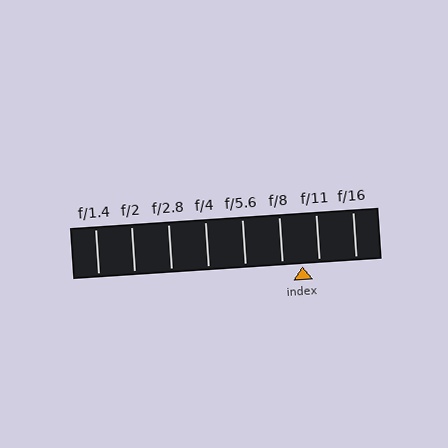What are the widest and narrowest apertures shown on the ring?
The widest aperture shown is f/1.4 and the narrowest is f/16.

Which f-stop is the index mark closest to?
The index mark is closest to f/11.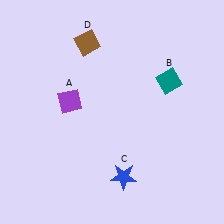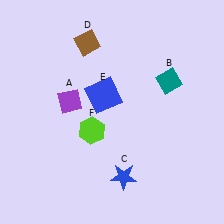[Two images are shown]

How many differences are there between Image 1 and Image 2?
There are 2 differences between the two images.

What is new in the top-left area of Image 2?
A blue square (E) was added in the top-left area of Image 2.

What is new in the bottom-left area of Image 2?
A lime hexagon (F) was added in the bottom-left area of Image 2.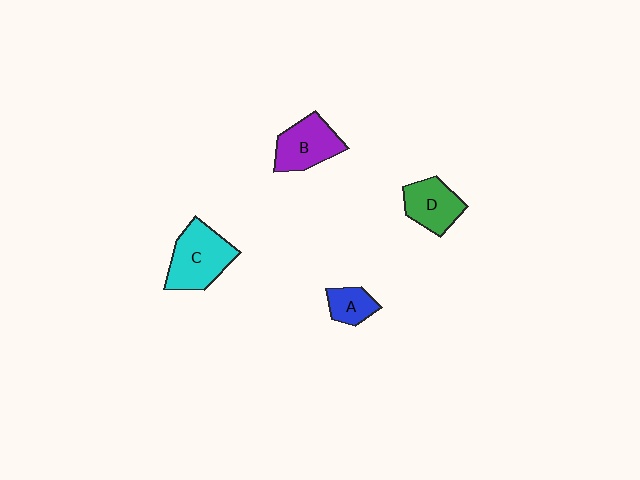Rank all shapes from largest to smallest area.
From largest to smallest: C (cyan), B (purple), D (green), A (blue).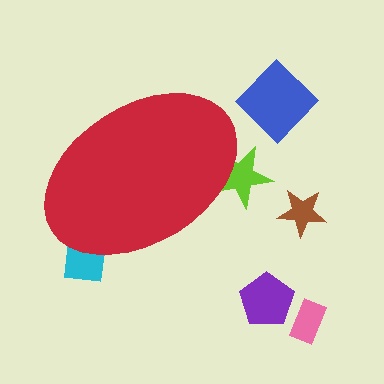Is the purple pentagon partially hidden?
No, the purple pentagon is fully visible.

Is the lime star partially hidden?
Yes, the lime star is partially hidden behind the red ellipse.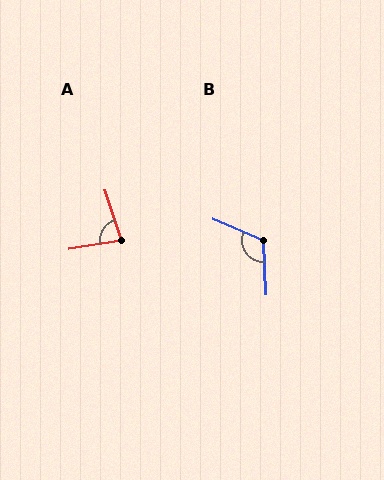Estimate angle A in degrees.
Approximately 81 degrees.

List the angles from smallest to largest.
A (81°), B (116°).